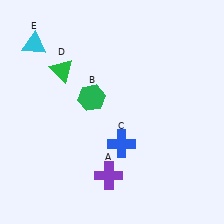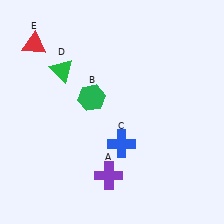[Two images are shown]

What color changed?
The triangle (E) changed from cyan in Image 1 to red in Image 2.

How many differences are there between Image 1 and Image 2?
There is 1 difference between the two images.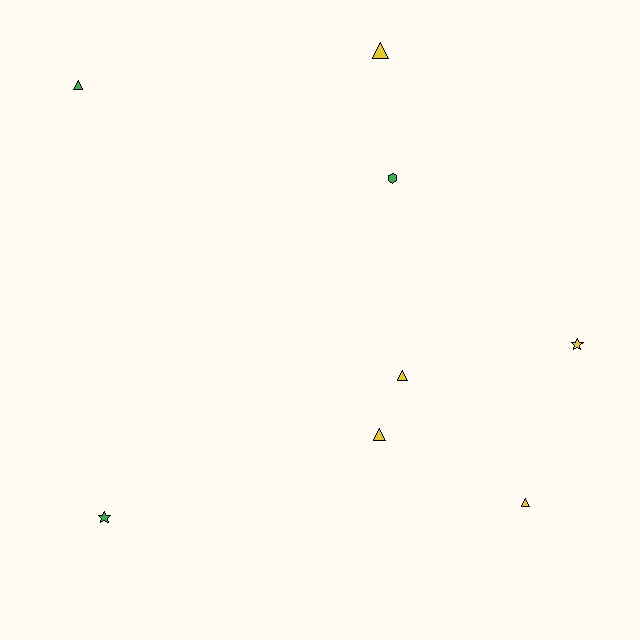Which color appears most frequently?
Yellow, with 5 objects.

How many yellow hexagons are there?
There are no yellow hexagons.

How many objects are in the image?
There are 8 objects.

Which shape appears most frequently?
Triangle, with 5 objects.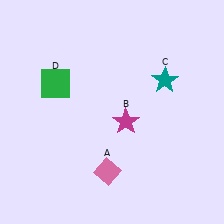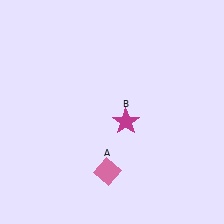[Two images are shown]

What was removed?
The green square (D), the teal star (C) were removed in Image 2.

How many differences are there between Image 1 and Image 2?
There are 2 differences between the two images.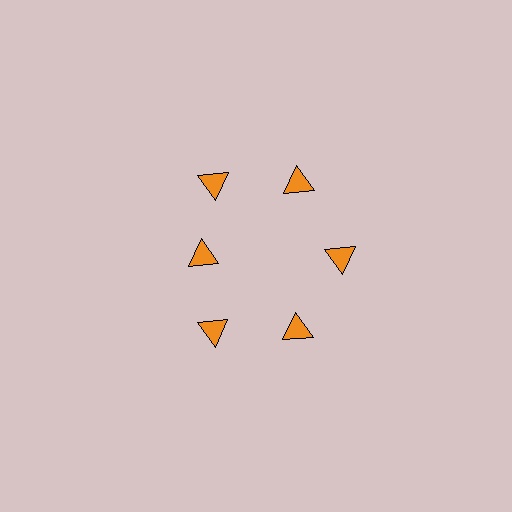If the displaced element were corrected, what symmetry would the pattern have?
It would have 6-fold rotational symmetry — the pattern would map onto itself every 60 degrees.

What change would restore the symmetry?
The symmetry would be restored by moving it outward, back onto the ring so that all 6 triangles sit at equal angles and equal distance from the center.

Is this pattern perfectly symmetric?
No. The 6 orange triangles are arranged in a ring, but one element near the 9 o'clock position is pulled inward toward the center, breaking the 6-fold rotational symmetry.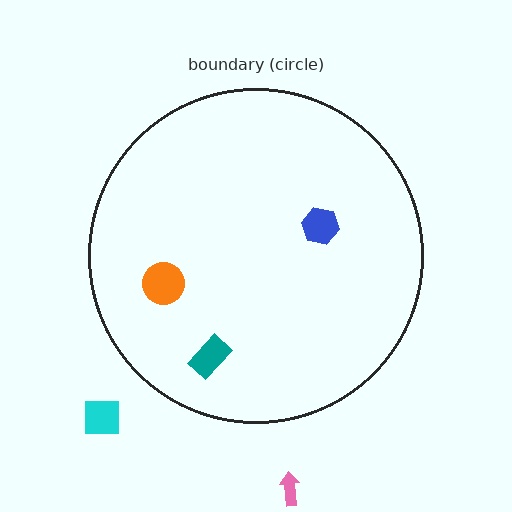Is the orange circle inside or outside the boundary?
Inside.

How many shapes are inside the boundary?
3 inside, 2 outside.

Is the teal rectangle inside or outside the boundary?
Inside.